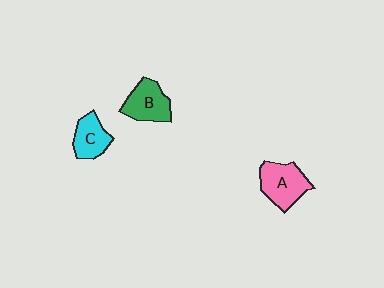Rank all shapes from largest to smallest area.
From largest to smallest: A (pink), B (green), C (cyan).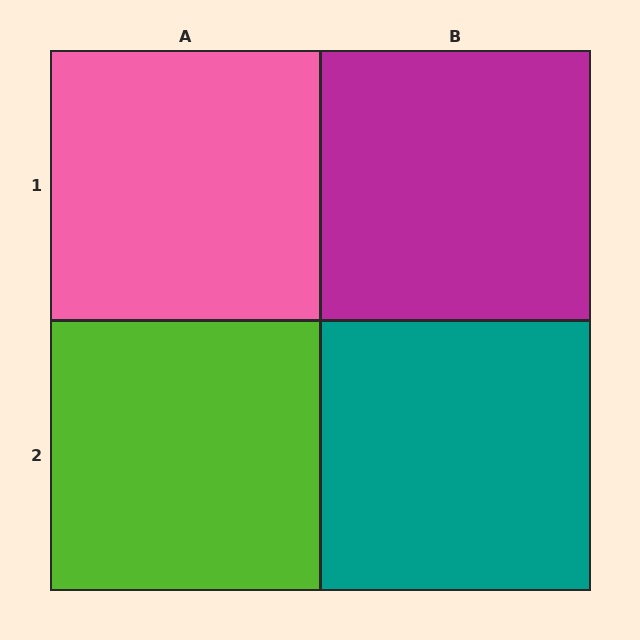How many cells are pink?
1 cell is pink.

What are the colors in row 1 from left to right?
Pink, magenta.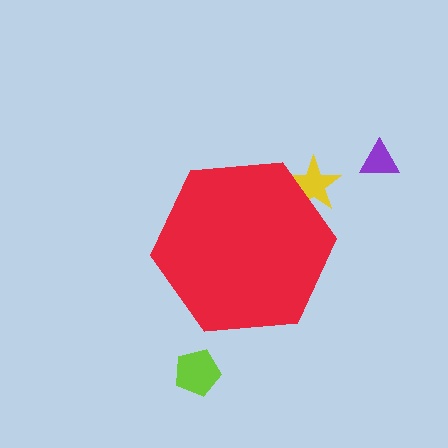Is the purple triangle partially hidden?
No, the purple triangle is fully visible.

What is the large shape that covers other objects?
A red hexagon.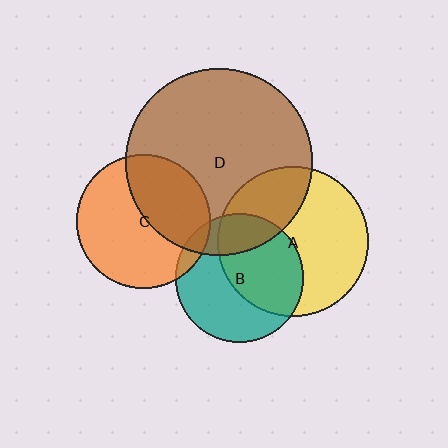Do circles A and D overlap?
Yes.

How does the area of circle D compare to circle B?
Approximately 2.1 times.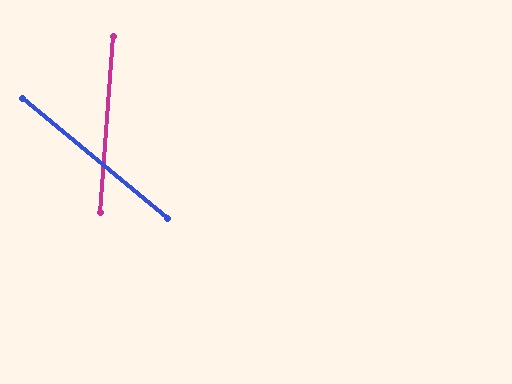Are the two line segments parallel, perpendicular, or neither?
Neither parallel nor perpendicular — they differ by about 54°.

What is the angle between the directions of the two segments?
Approximately 54 degrees.